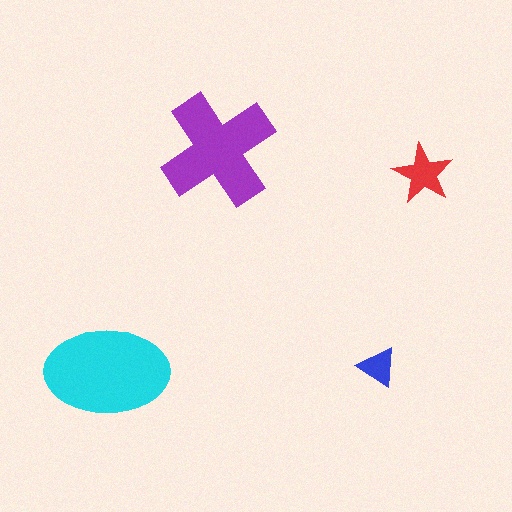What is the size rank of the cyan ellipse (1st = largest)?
1st.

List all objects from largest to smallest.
The cyan ellipse, the purple cross, the red star, the blue triangle.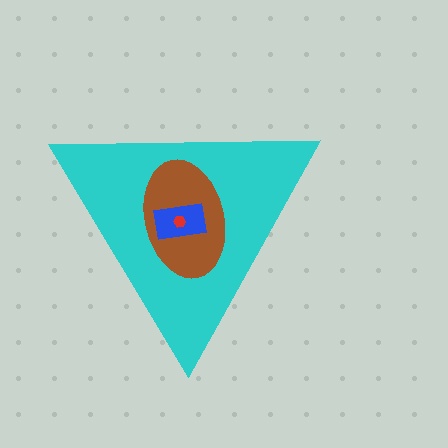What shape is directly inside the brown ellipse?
The blue rectangle.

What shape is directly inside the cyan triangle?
The brown ellipse.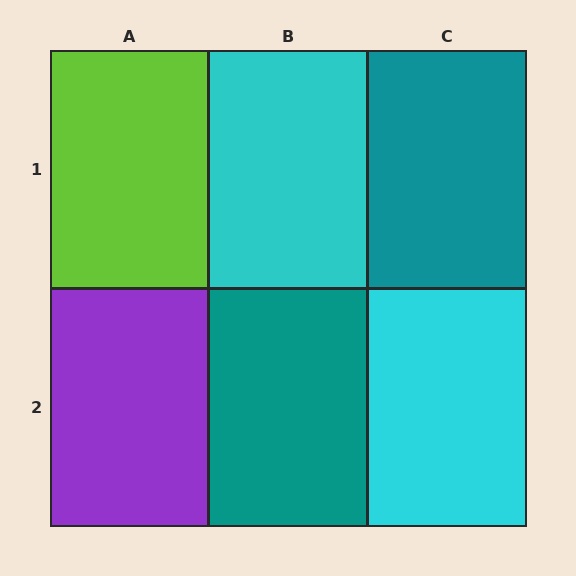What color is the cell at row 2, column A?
Purple.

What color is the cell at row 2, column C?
Cyan.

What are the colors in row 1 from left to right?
Lime, cyan, teal.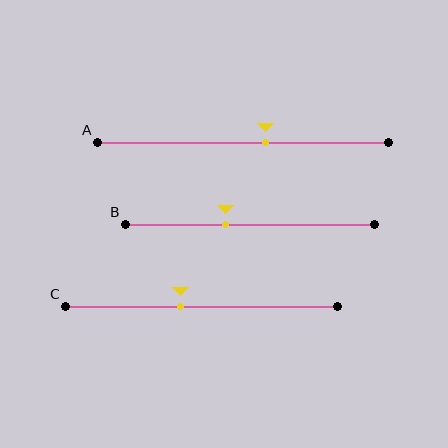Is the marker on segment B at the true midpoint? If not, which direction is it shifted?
No, the marker on segment B is shifted to the left by about 10% of the segment length.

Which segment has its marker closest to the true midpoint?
Segment C has its marker closest to the true midpoint.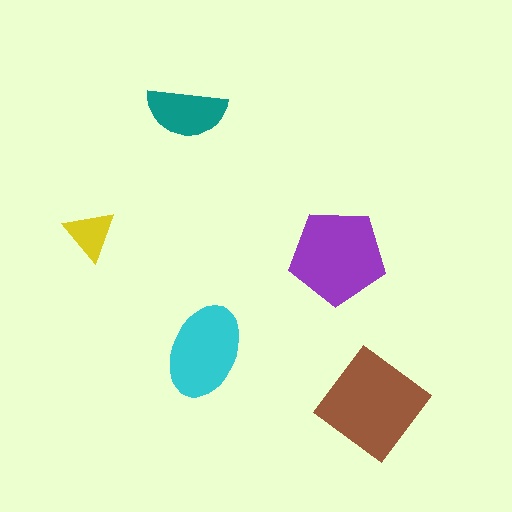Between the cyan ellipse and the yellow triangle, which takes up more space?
The cyan ellipse.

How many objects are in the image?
There are 5 objects in the image.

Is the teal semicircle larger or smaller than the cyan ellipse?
Smaller.